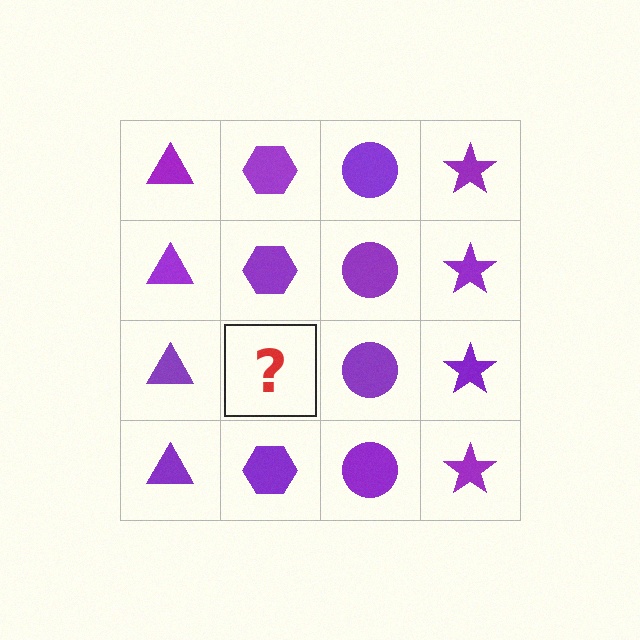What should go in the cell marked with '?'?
The missing cell should contain a purple hexagon.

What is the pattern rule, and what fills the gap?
The rule is that each column has a consistent shape. The gap should be filled with a purple hexagon.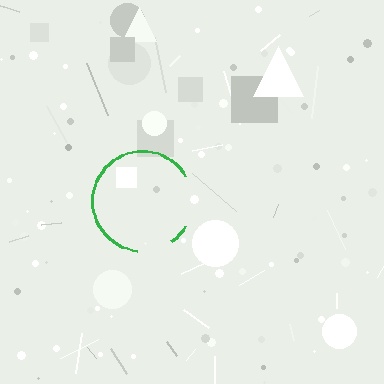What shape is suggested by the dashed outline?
The dashed outline suggests a circle.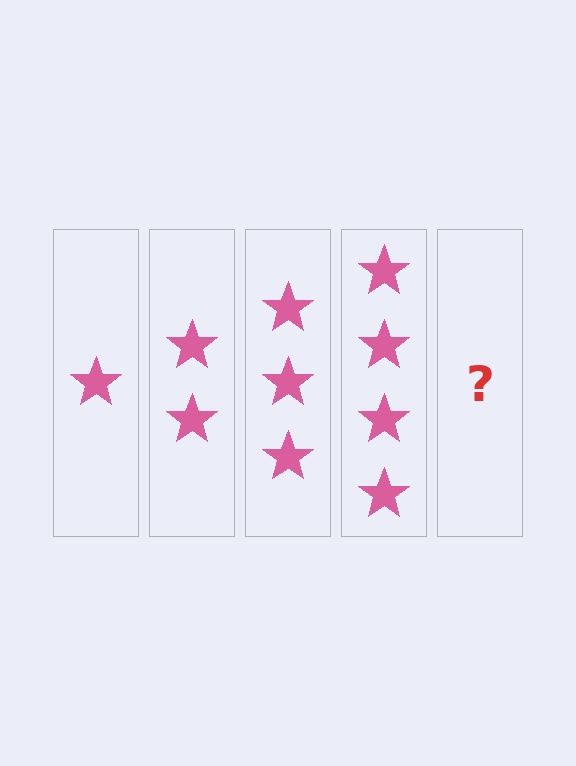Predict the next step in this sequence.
The next step is 5 stars.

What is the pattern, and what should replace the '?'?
The pattern is that each step adds one more star. The '?' should be 5 stars.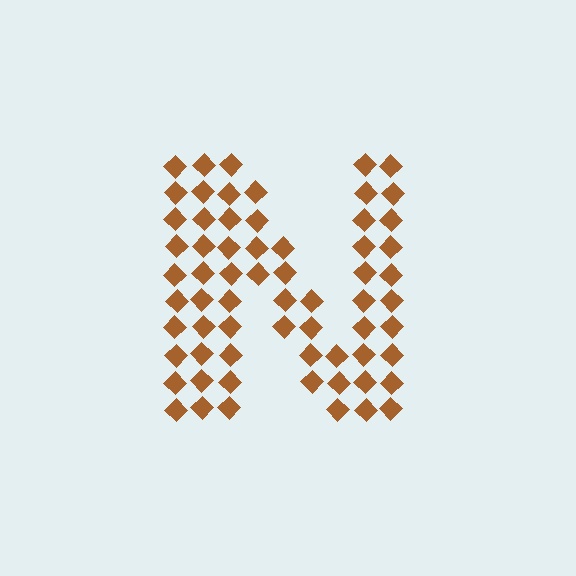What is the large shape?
The large shape is the letter N.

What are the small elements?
The small elements are diamonds.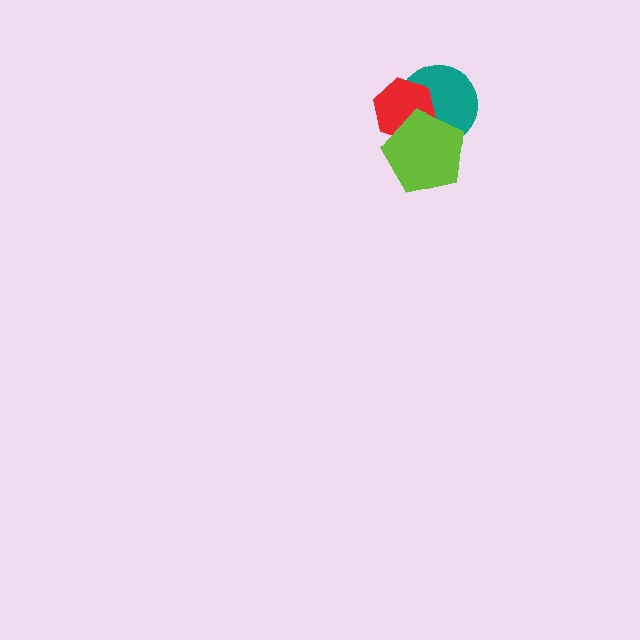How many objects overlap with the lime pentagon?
2 objects overlap with the lime pentagon.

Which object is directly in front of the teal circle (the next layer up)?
The red hexagon is directly in front of the teal circle.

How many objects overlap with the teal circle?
2 objects overlap with the teal circle.